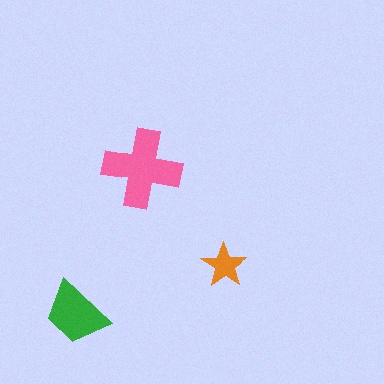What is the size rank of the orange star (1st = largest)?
3rd.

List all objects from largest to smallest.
The pink cross, the green trapezoid, the orange star.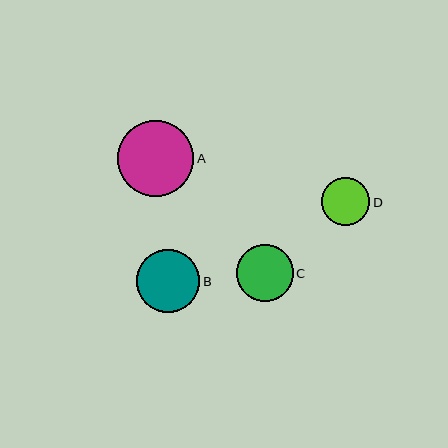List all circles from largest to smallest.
From largest to smallest: A, B, C, D.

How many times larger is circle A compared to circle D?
Circle A is approximately 1.6 times the size of circle D.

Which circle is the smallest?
Circle D is the smallest with a size of approximately 48 pixels.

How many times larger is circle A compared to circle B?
Circle A is approximately 1.2 times the size of circle B.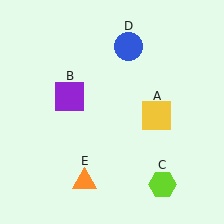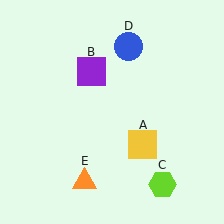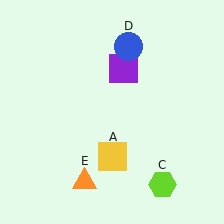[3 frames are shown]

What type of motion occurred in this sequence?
The yellow square (object A), purple square (object B) rotated clockwise around the center of the scene.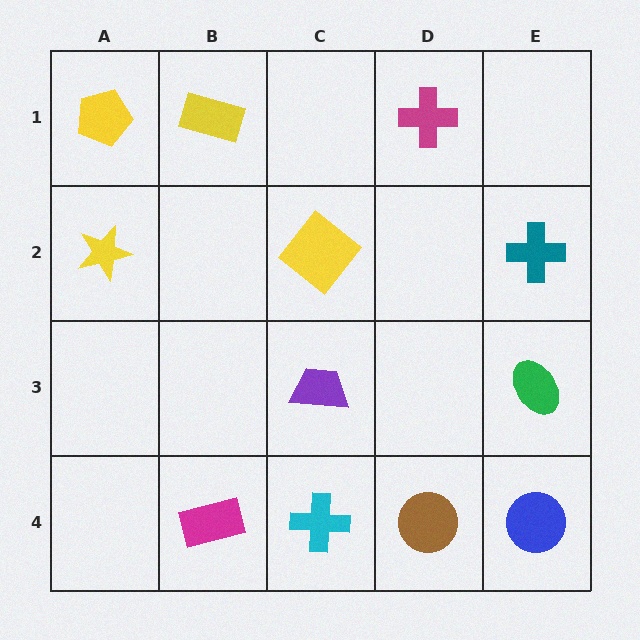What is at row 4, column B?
A magenta rectangle.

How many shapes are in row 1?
3 shapes.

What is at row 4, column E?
A blue circle.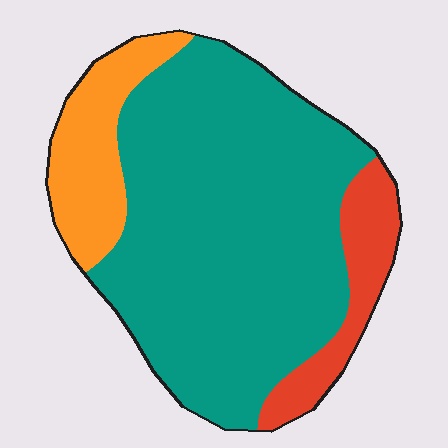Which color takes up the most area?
Teal, at roughly 75%.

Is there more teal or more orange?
Teal.